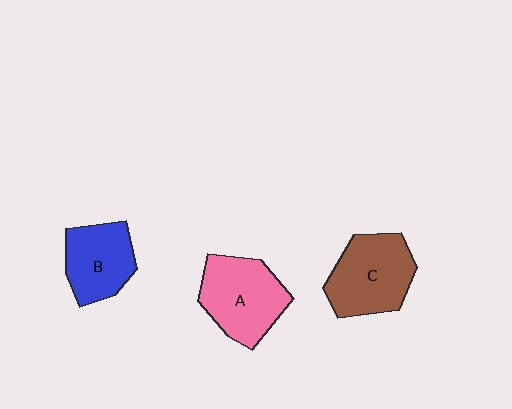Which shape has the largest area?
Shape C (brown).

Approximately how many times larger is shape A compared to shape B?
Approximately 1.2 times.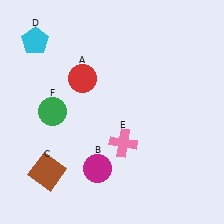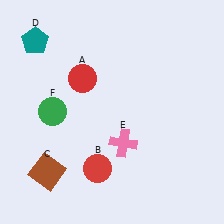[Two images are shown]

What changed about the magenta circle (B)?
In Image 1, B is magenta. In Image 2, it changed to red.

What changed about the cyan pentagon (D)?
In Image 1, D is cyan. In Image 2, it changed to teal.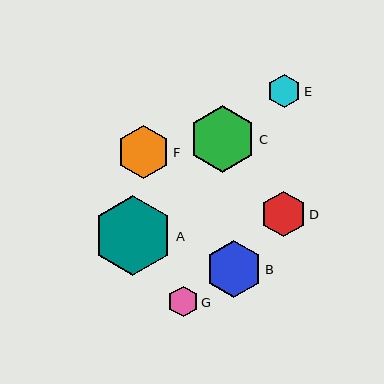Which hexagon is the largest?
Hexagon A is the largest with a size of approximately 80 pixels.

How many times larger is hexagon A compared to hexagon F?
Hexagon A is approximately 1.5 times the size of hexagon F.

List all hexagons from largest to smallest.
From largest to smallest: A, C, B, F, D, E, G.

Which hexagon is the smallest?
Hexagon G is the smallest with a size of approximately 31 pixels.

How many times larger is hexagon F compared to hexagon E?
Hexagon F is approximately 1.6 times the size of hexagon E.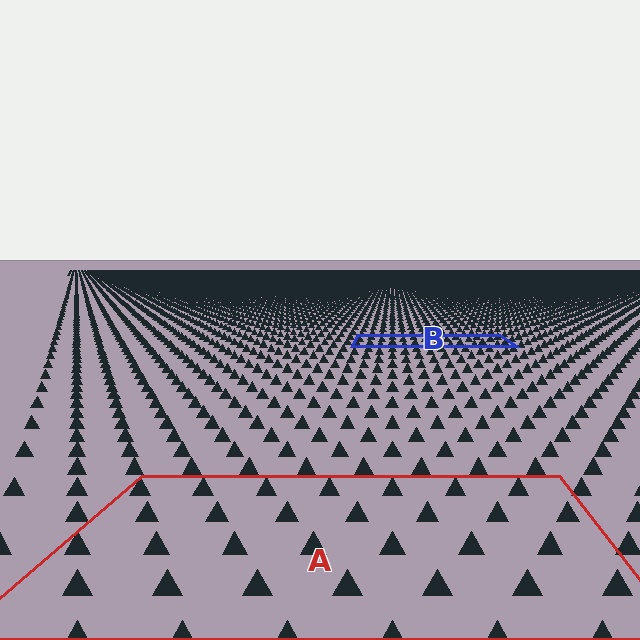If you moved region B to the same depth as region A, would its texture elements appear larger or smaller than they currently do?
They would appear larger. At a closer depth, the same texture elements are projected at a bigger on-screen size.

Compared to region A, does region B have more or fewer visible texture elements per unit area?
Region B has more texture elements per unit area — they are packed more densely because it is farther away.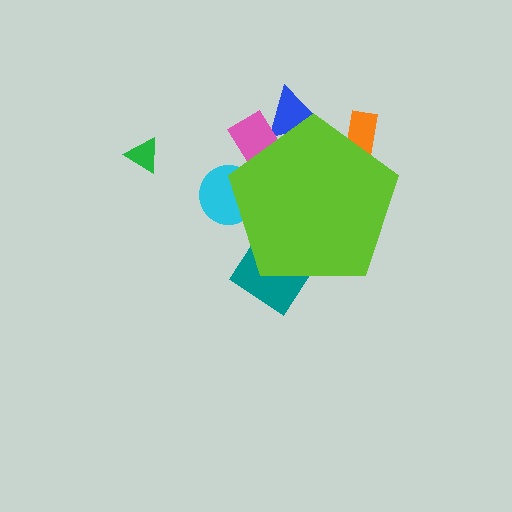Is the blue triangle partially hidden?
Yes, the blue triangle is partially hidden behind the lime pentagon.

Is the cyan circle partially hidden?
Yes, the cyan circle is partially hidden behind the lime pentagon.